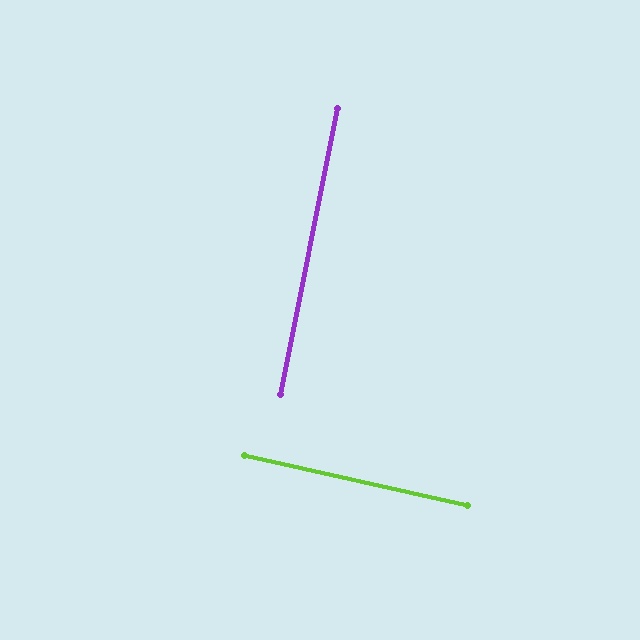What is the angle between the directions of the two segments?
Approximately 89 degrees.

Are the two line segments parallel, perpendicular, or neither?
Perpendicular — they meet at approximately 89°.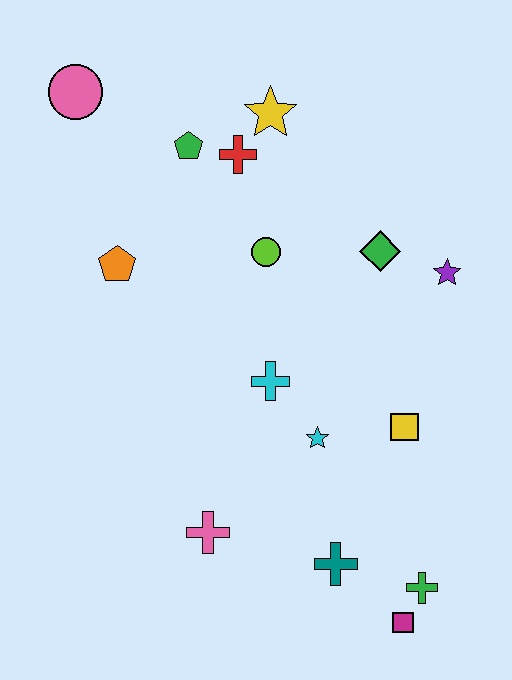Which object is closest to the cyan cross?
The cyan star is closest to the cyan cross.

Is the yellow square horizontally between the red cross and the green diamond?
No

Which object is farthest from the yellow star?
The magenta square is farthest from the yellow star.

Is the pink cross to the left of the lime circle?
Yes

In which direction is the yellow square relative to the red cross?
The yellow square is below the red cross.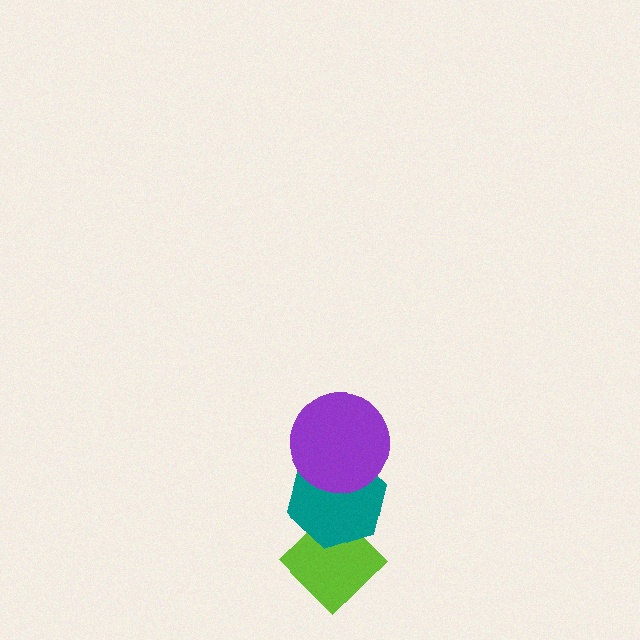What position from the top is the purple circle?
The purple circle is 1st from the top.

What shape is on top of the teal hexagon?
The purple circle is on top of the teal hexagon.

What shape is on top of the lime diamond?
The teal hexagon is on top of the lime diamond.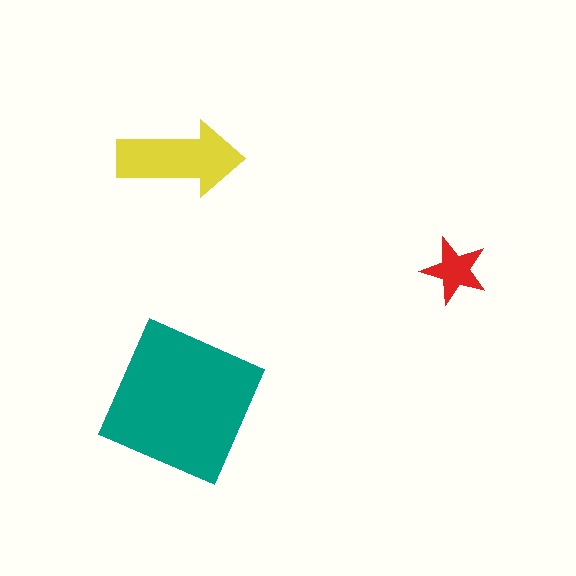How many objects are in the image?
There are 3 objects in the image.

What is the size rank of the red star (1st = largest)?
3rd.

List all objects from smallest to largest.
The red star, the yellow arrow, the teal square.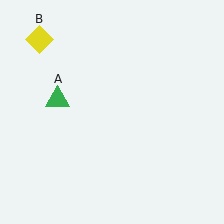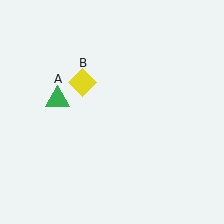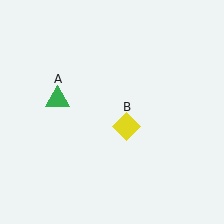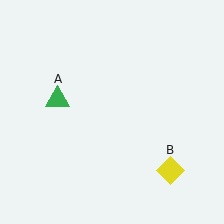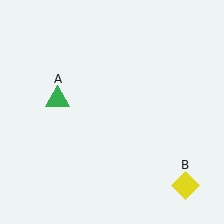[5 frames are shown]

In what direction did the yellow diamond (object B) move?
The yellow diamond (object B) moved down and to the right.